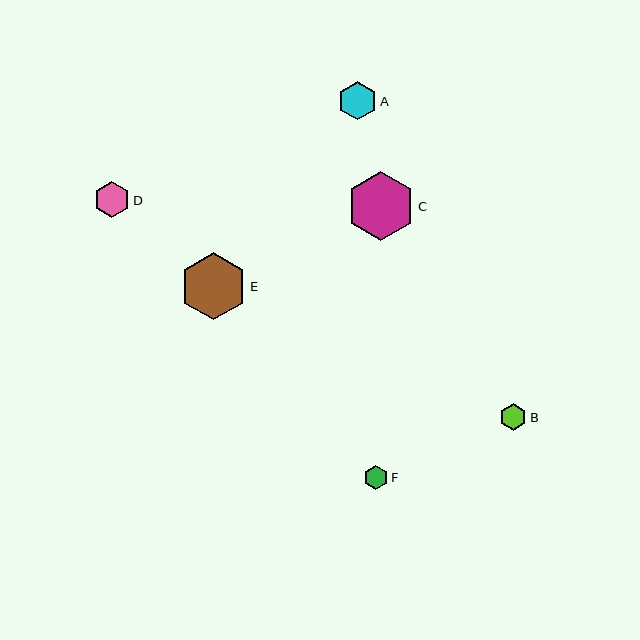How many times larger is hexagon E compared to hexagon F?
Hexagon E is approximately 2.8 times the size of hexagon F.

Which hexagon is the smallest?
Hexagon F is the smallest with a size of approximately 24 pixels.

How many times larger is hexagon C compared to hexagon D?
Hexagon C is approximately 1.9 times the size of hexagon D.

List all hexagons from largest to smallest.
From largest to smallest: C, E, A, D, B, F.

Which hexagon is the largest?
Hexagon C is the largest with a size of approximately 69 pixels.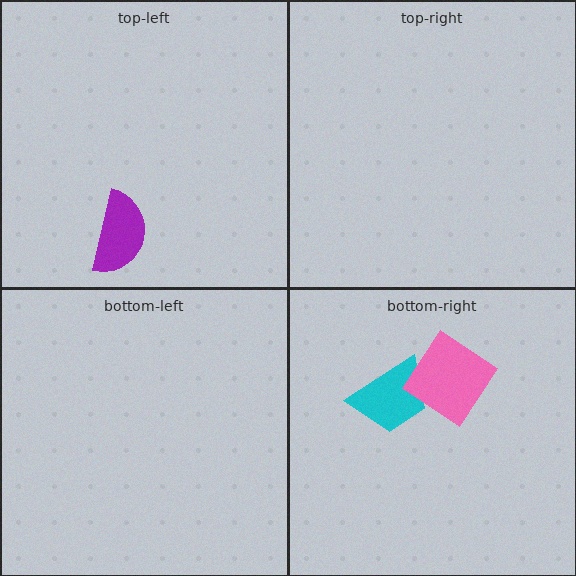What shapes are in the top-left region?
The purple semicircle.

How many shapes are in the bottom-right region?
2.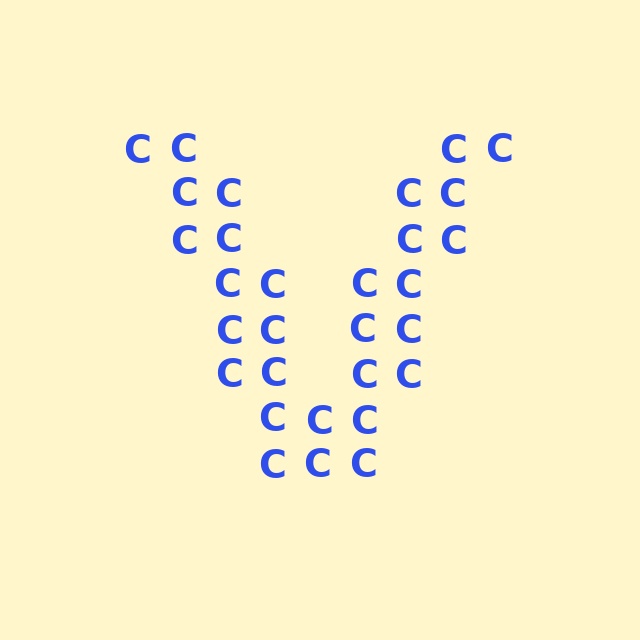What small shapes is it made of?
It is made of small letter C's.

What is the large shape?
The large shape is the letter V.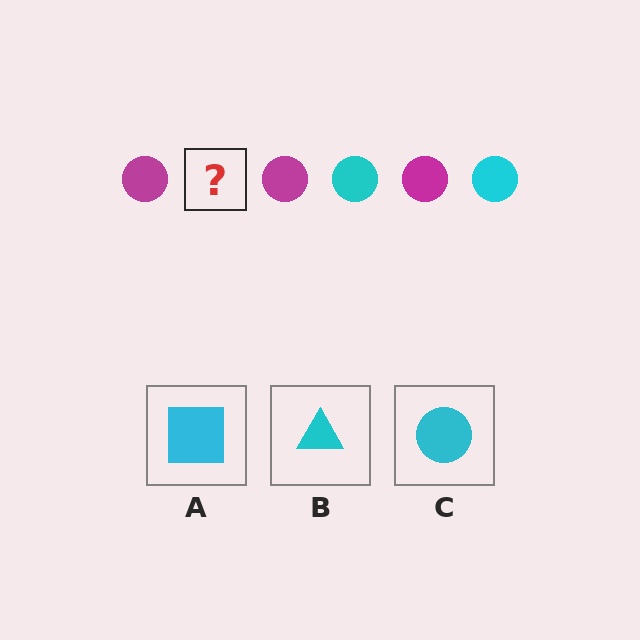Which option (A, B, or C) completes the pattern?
C.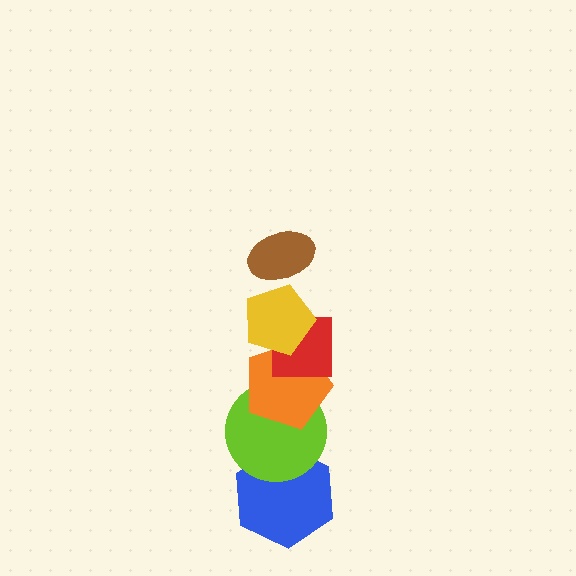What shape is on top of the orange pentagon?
The red square is on top of the orange pentagon.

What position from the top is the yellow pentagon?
The yellow pentagon is 2nd from the top.